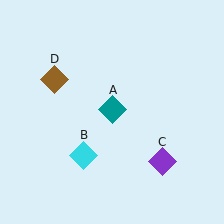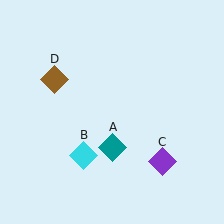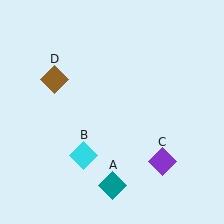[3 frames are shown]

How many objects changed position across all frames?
1 object changed position: teal diamond (object A).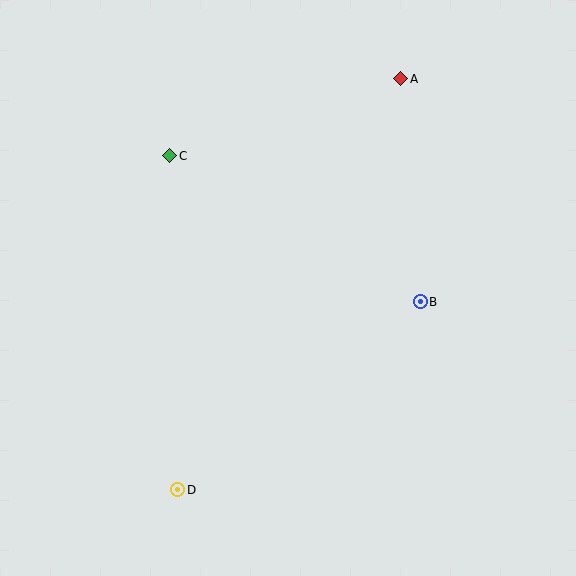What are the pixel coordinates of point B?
Point B is at (420, 302).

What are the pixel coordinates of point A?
Point A is at (401, 79).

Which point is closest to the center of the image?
Point B at (420, 302) is closest to the center.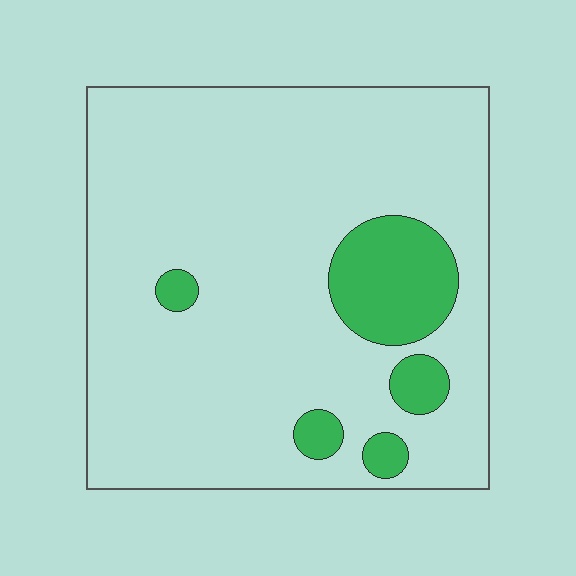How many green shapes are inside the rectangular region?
5.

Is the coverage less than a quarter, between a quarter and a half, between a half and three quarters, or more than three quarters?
Less than a quarter.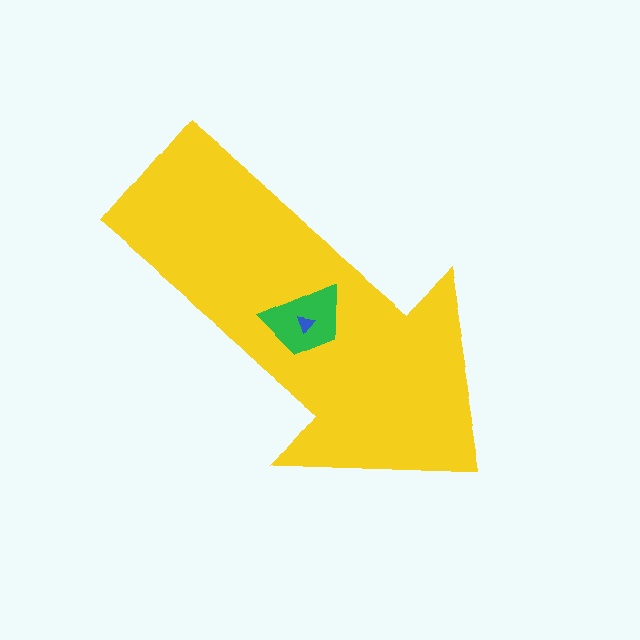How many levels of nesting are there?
3.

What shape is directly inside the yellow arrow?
The green trapezoid.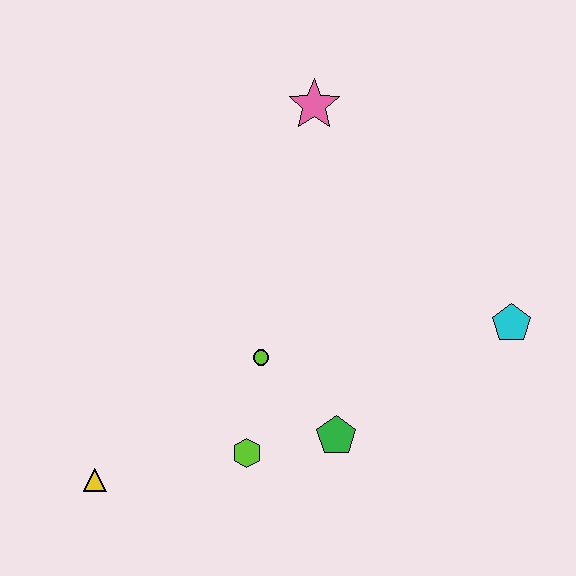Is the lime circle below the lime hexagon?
No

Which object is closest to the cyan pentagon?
The green pentagon is closest to the cyan pentagon.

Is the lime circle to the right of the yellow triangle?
Yes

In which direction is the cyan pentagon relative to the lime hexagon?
The cyan pentagon is to the right of the lime hexagon.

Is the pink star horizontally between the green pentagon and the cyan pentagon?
No